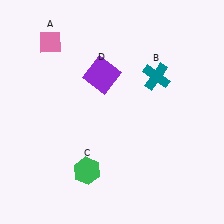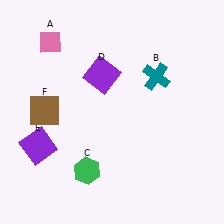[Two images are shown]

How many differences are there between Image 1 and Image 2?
There are 2 differences between the two images.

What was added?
A purple square (E), a brown square (F) were added in Image 2.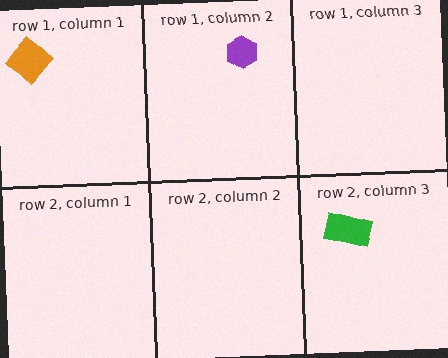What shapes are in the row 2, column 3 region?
The green rectangle.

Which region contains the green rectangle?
The row 2, column 3 region.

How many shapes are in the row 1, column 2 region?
1.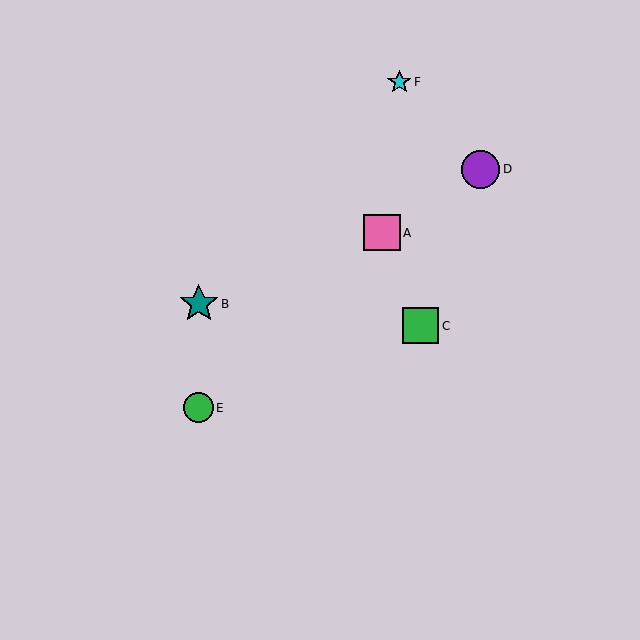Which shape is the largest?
The teal star (labeled B) is the largest.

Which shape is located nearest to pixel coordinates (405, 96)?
The cyan star (labeled F) at (399, 82) is nearest to that location.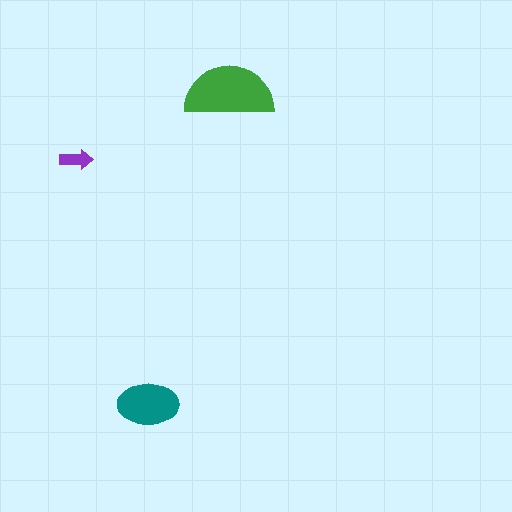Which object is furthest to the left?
The purple arrow is leftmost.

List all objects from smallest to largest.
The purple arrow, the teal ellipse, the green semicircle.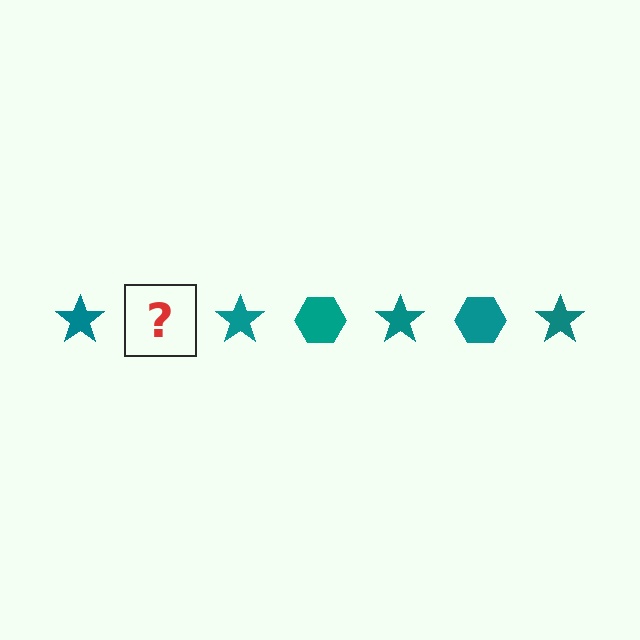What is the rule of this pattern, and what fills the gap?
The rule is that the pattern cycles through star, hexagon shapes in teal. The gap should be filled with a teal hexagon.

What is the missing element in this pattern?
The missing element is a teal hexagon.